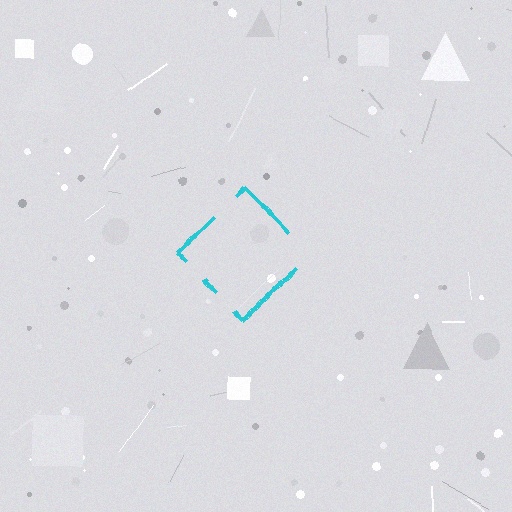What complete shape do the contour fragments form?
The contour fragments form a diamond.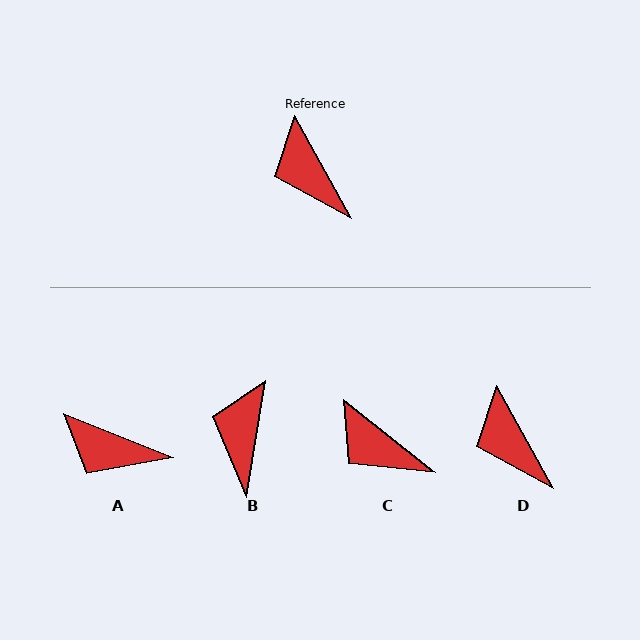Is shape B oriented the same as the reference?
No, it is off by about 38 degrees.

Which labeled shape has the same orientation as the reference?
D.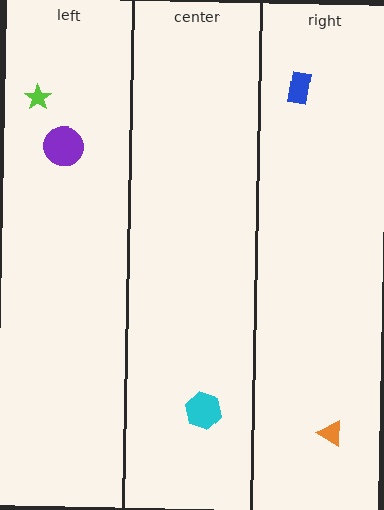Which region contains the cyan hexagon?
The center region.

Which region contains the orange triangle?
The right region.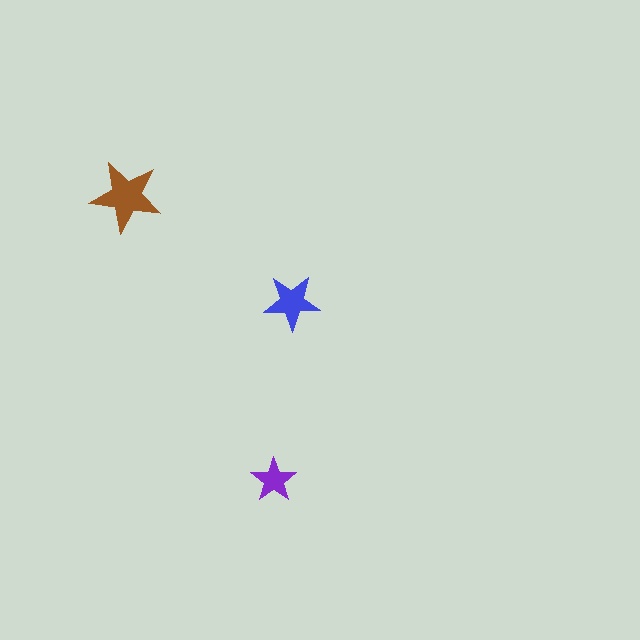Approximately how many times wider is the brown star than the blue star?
About 1.5 times wider.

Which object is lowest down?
The purple star is bottommost.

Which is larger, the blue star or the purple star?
The blue one.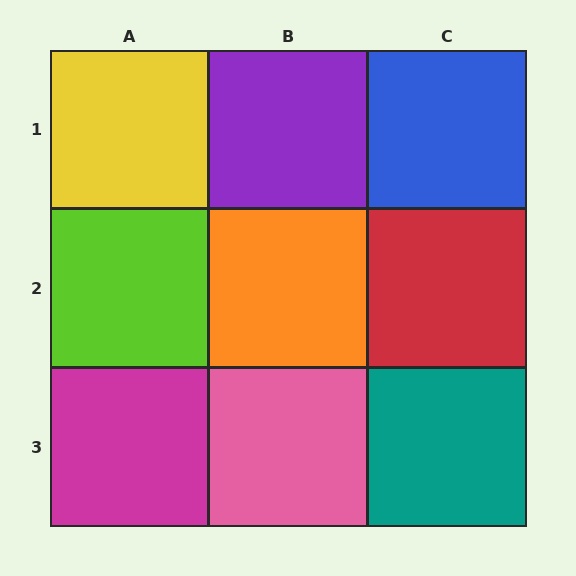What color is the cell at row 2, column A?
Lime.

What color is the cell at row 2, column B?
Orange.